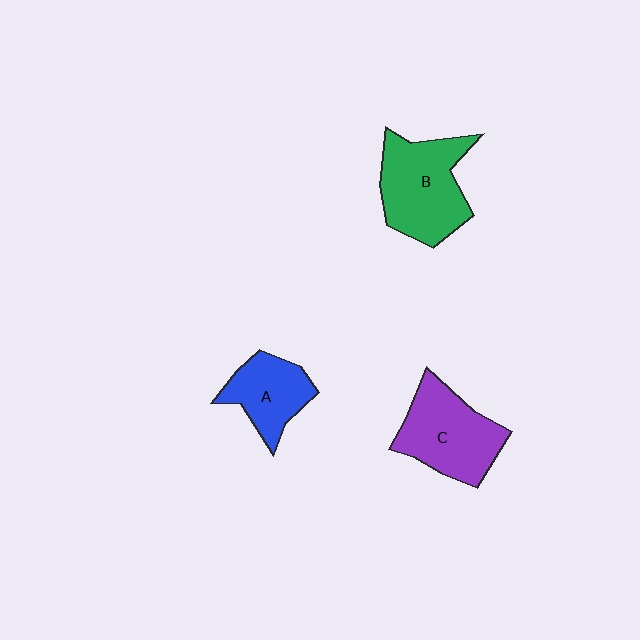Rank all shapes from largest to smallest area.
From largest to smallest: B (green), C (purple), A (blue).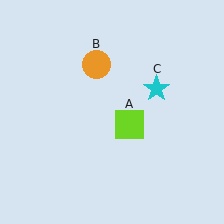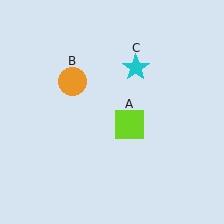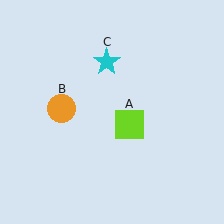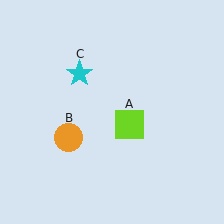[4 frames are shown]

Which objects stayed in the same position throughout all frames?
Lime square (object A) remained stationary.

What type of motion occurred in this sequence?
The orange circle (object B), cyan star (object C) rotated counterclockwise around the center of the scene.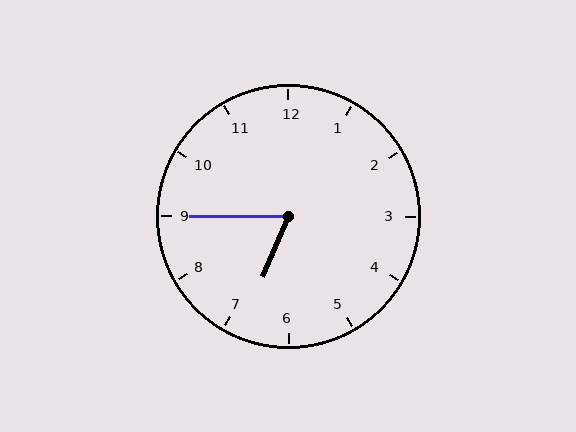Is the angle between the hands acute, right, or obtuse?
It is acute.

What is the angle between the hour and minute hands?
Approximately 68 degrees.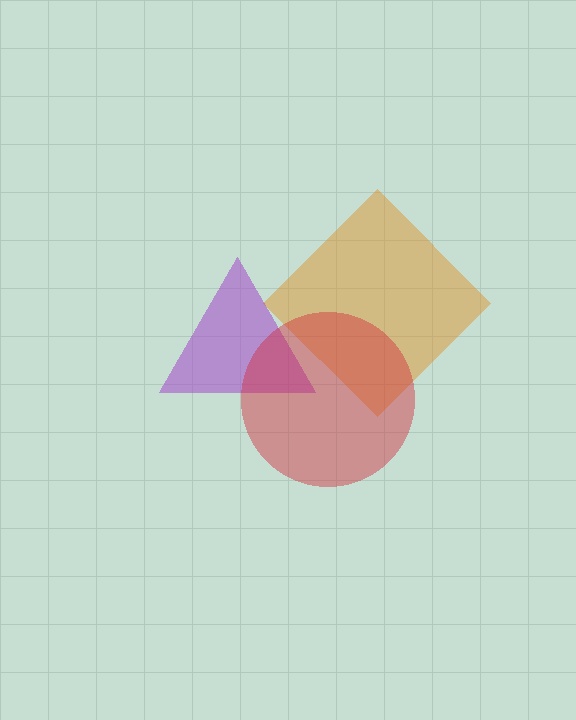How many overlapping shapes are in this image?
There are 3 overlapping shapes in the image.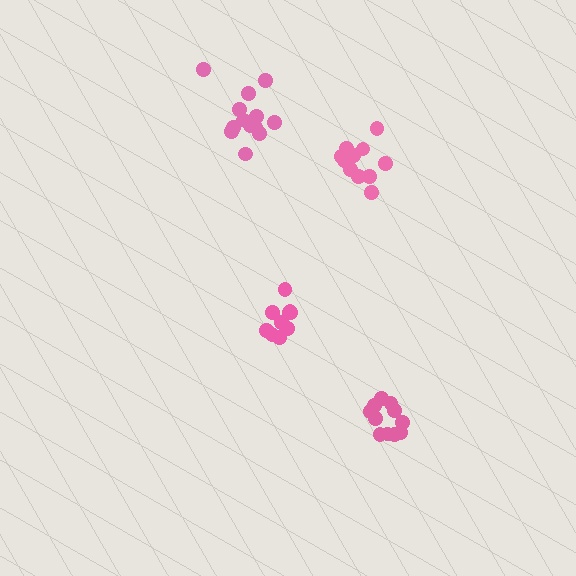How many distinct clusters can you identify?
There are 4 distinct clusters.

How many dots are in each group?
Group 1: 11 dots, Group 2: 10 dots, Group 3: 11 dots, Group 4: 13 dots (45 total).